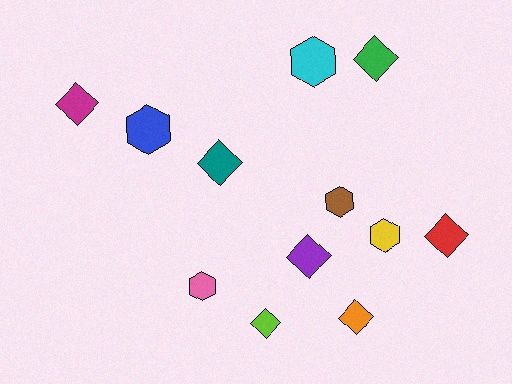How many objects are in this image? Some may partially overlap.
There are 12 objects.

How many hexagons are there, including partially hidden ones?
There are 5 hexagons.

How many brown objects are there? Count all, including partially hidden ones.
There is 1 brown object.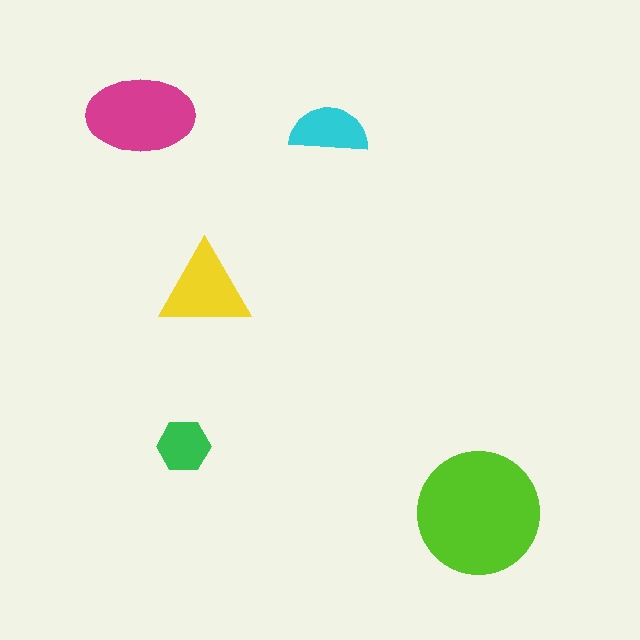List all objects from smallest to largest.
The green hexagon, the cyan semicircle, the yellow triangle, the magenta ellipse, the lime circle.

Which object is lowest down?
The lime circle is bottommost.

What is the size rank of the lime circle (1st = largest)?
1st.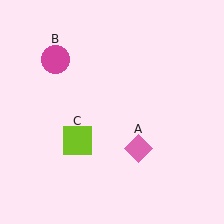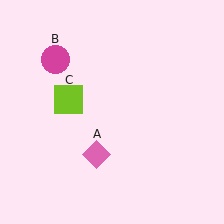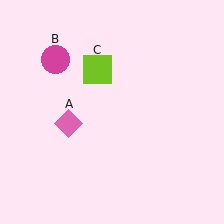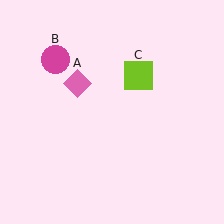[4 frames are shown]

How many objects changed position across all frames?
2 objects changed position: pink diamond (object A), lime square (object C).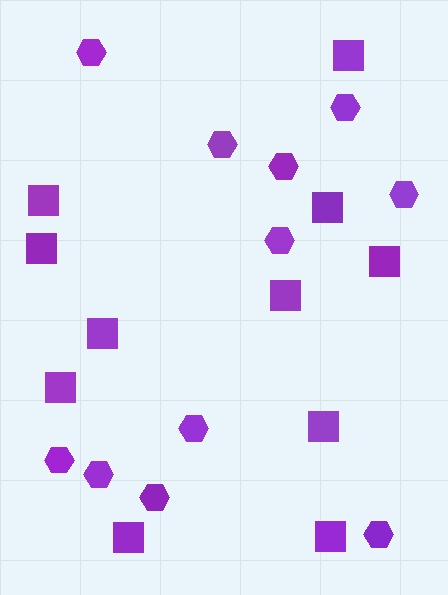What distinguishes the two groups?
There are 2 groups: one group of squares (11) and one group of hexagons (11).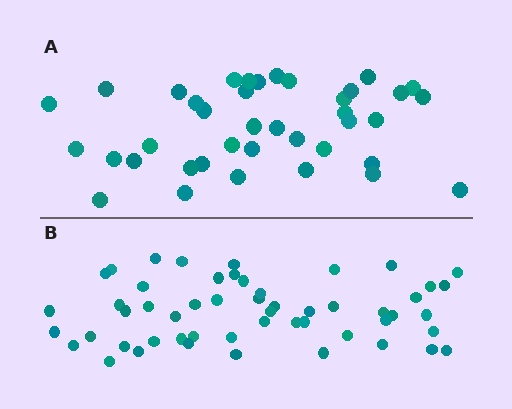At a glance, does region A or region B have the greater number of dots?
Region B (the bottom region) has more dots.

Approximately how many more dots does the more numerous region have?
Region B has approximately 15 more dots than region A.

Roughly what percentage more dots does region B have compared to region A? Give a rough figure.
About 35% more.